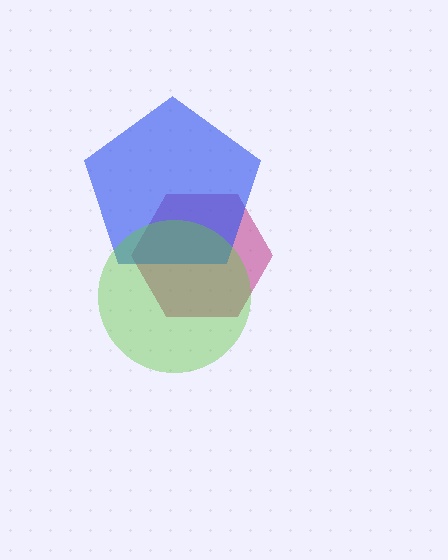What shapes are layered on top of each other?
The layered shapes are: a magenta hexagon, a blue pentagon, a lime circle.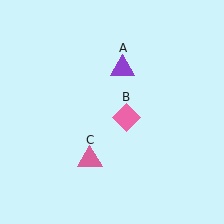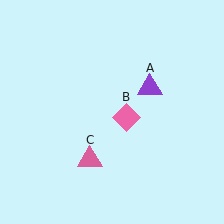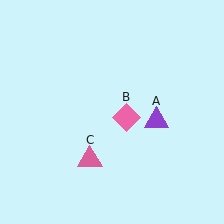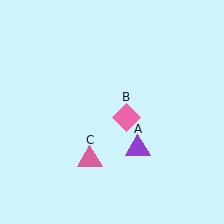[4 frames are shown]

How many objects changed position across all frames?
1 object changed position: purple triangle (object A).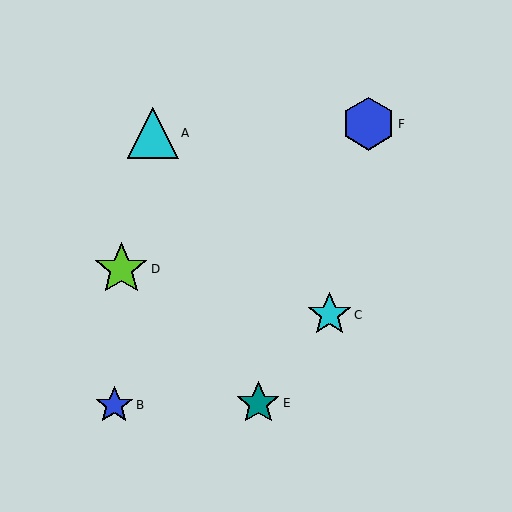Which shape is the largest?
The lime star (labeled D) is the largest.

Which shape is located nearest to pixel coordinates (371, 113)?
The blue hexagon (labeled F) at (369, 124) is nearest to that location.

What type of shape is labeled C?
Shape C is a cyan star.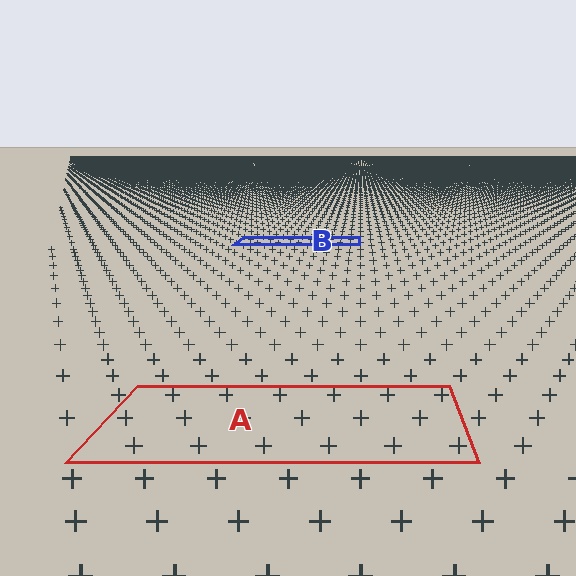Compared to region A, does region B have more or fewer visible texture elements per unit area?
Region B has more texture elements per unit area — they are packed more densely because it is farther away.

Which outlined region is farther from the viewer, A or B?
Region B is farther from the viewer — the texture elements inside it appear smaller and more densely packed.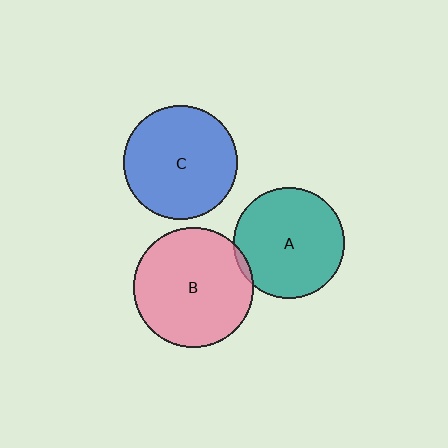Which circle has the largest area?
Circle B (pink).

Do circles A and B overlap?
Yes.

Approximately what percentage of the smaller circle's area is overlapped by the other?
Approximately 5%.